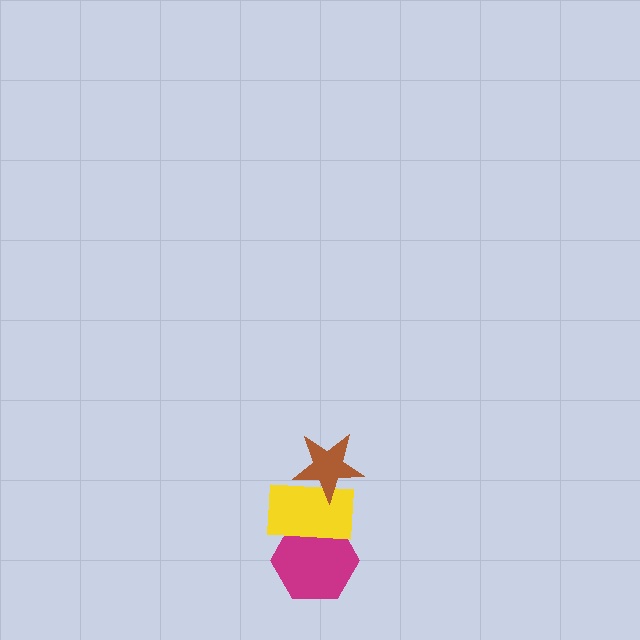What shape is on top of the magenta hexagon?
The yellow rectangle is on top of the magenta hexagon.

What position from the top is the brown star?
The brown star is 1st from the top.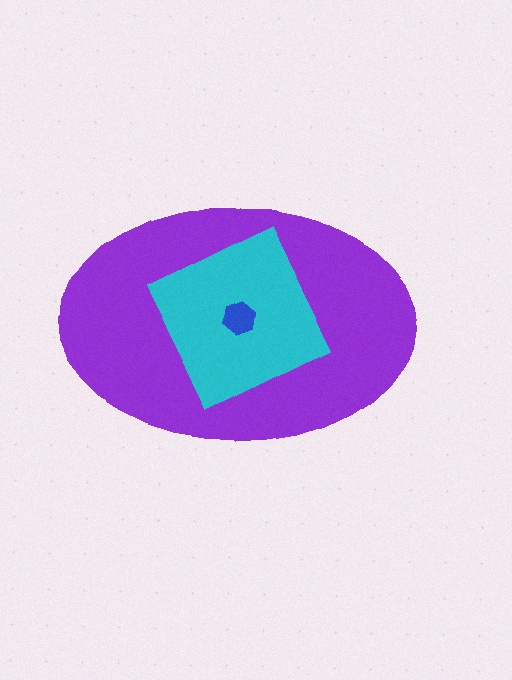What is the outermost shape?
The purple ellipse.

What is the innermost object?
The blue hexagon.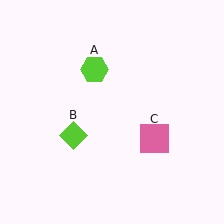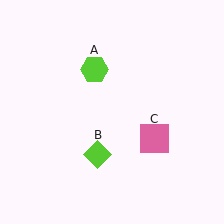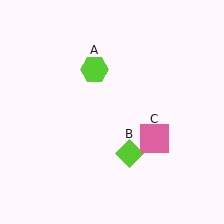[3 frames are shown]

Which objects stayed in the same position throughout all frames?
Lime hexagon (object A) and pink square (object C) remained stationary.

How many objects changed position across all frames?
1 object changed position: lime diamond (object B).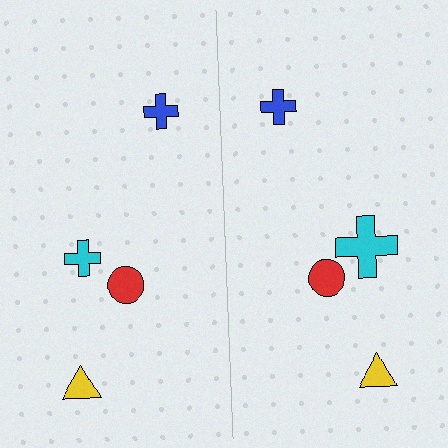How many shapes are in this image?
There are 8 shapes in this image.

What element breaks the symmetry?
The cyan cross on the right side has a different size than its mirror counterpart.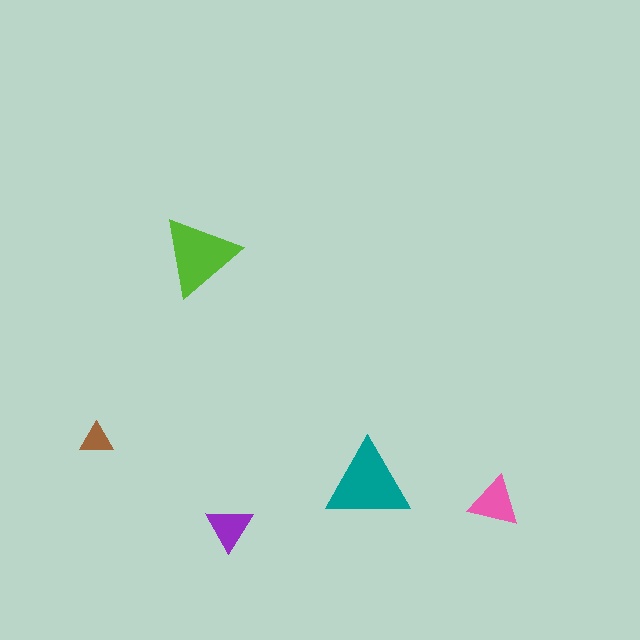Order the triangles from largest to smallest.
the teal one, the lime one, the pink one, the purple one, the brown one.